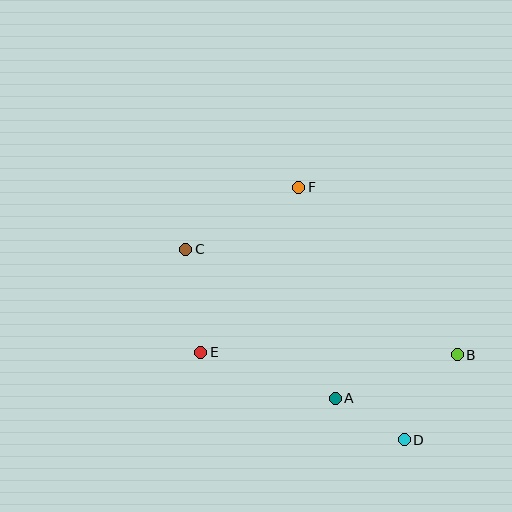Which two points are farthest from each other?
Points B and C are farthest from each other.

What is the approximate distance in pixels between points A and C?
The distance between A and C is approximately 211 pixels.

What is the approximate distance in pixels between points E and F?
The distance between E and F is approximately 192 pixels.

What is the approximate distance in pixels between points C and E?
The distance between C and E is approximately 104 pixels.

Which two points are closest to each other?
Points A and D are closest to each other.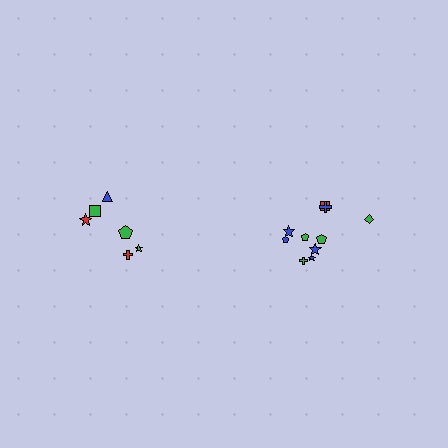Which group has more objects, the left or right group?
The right group.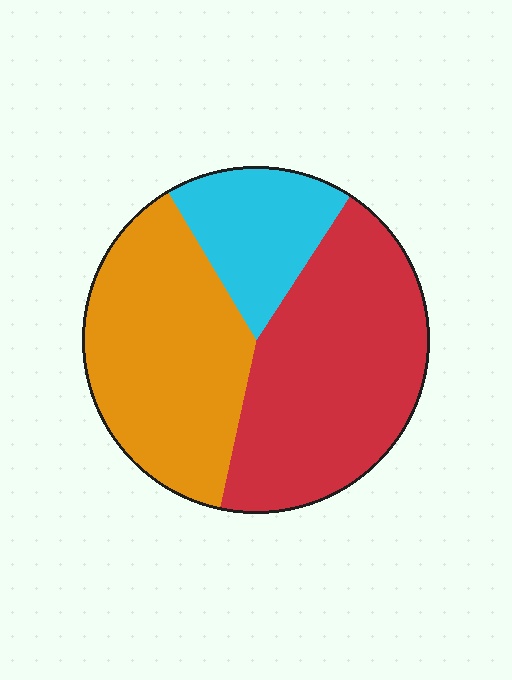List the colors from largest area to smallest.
From largest to smallest: red, orange, cyan.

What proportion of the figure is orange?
Orange covers 38% of the figure.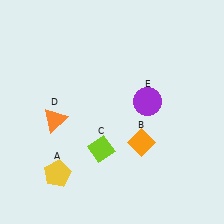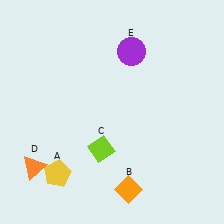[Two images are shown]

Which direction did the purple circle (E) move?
The purple circle (E) moved up.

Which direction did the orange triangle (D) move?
The orange triangle (D) moved down.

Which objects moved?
The objects that moved are: the orange diamond (B), the orange triangle (D), the purple circle (E).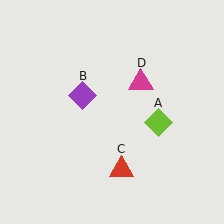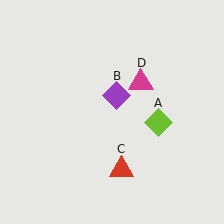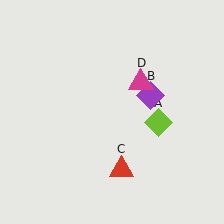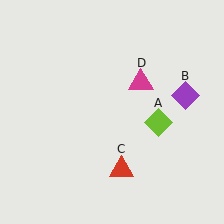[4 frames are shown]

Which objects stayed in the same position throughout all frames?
Lime diamond (object A) and red triangle (object C) and magenta triangle (object D) remained stationary.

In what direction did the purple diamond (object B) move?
The purple diamond (object B) moved right.